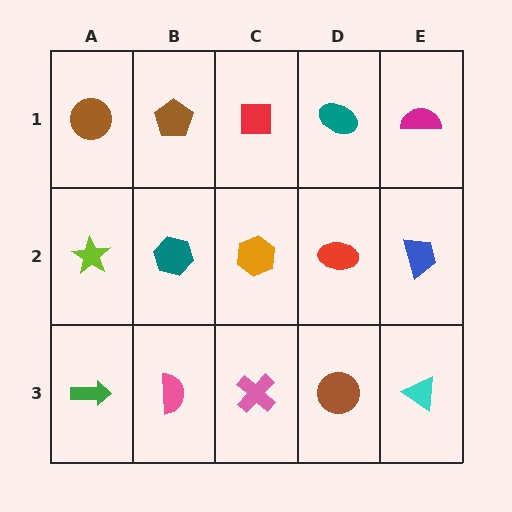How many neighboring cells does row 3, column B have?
3.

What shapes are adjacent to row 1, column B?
A teal hexagon (row 2, column B), a brown circle (row 1, column A), a red square (row 1, column C).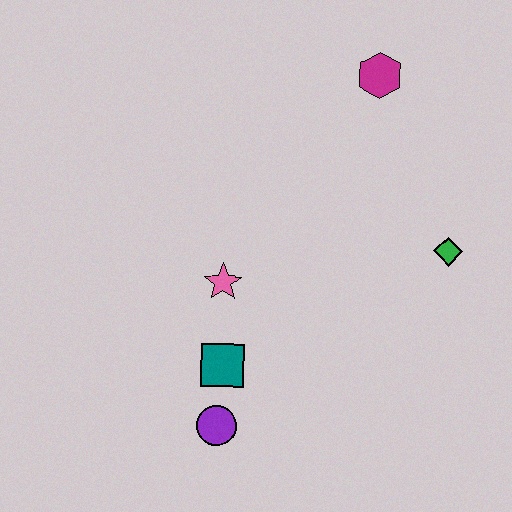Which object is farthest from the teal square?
The magenta hexagon is farthest from the teal square.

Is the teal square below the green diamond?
Yes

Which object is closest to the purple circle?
The teal square is closest to the purple circle.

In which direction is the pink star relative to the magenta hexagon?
The pink star is below the magenta hexagon.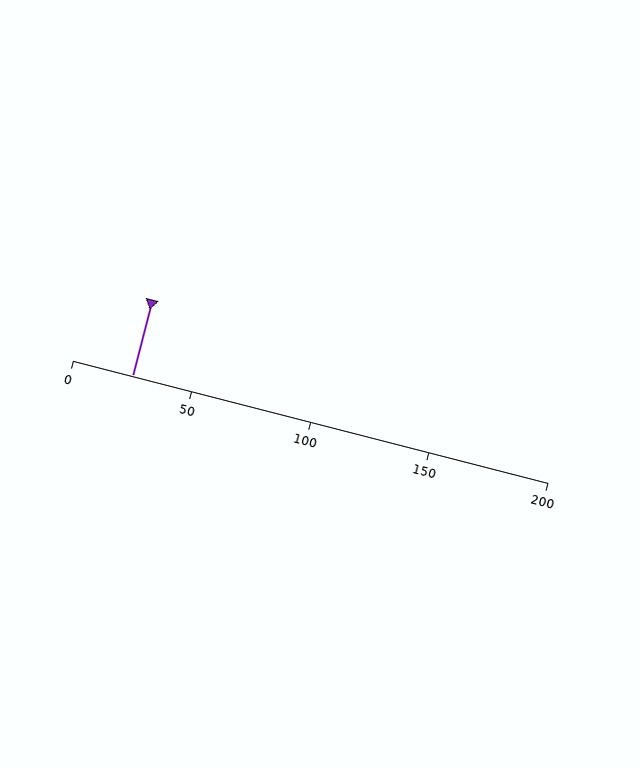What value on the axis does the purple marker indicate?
The marker indicates approximately 25.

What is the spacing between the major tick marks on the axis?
The major ticks are spaced 50 apart.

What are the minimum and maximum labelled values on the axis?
The axis runs from 0 to 200.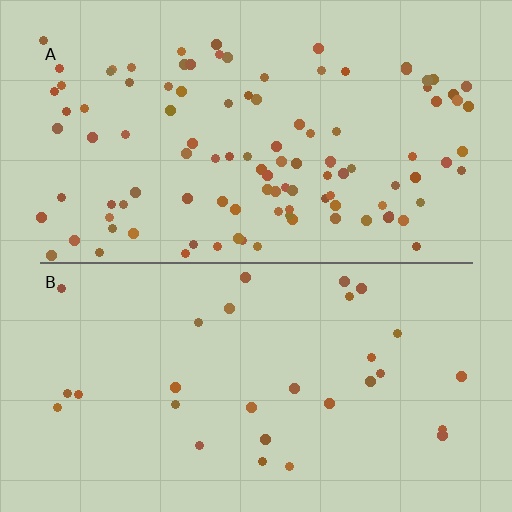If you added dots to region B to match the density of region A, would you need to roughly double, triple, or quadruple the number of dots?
Approximately quadruple.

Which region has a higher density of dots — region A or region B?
A (the top).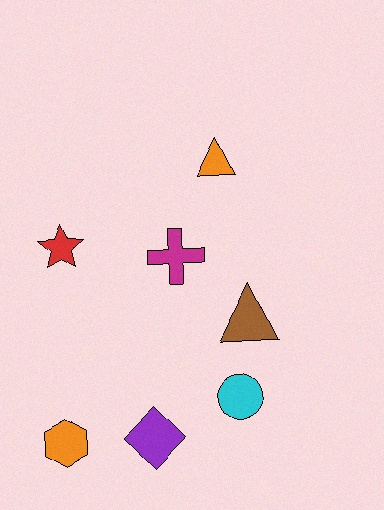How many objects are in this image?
There are 7 objects.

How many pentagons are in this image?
There are no pentagons.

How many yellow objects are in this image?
There are no yellow objects.